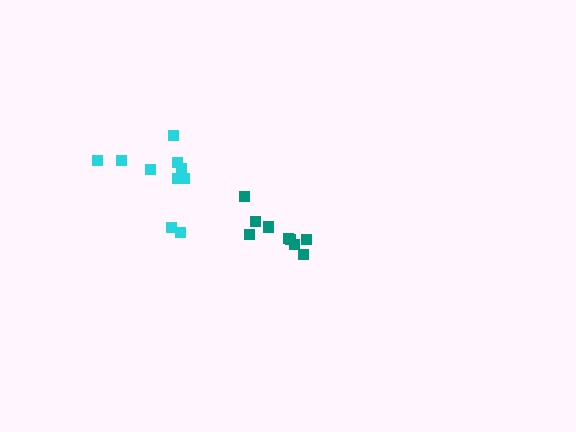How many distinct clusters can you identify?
There are 2 distinct clusters.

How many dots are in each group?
Group 1: 9 dots, Group 2: 10 dots (19 total).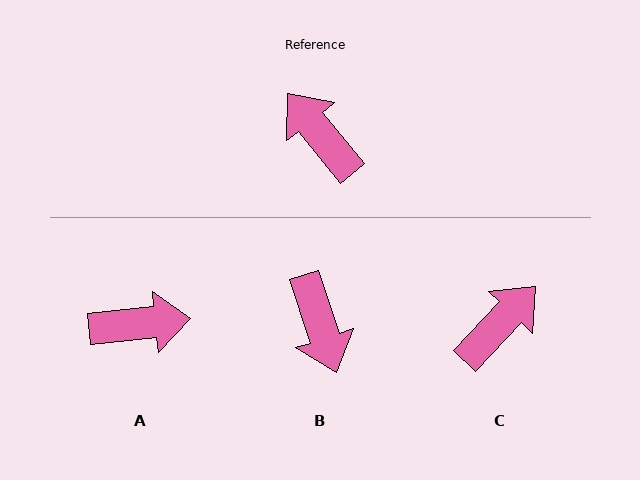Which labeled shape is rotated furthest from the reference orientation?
B, about 159 degrees away.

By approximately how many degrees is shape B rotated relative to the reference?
Approximately 159 degrees counter-clockwise.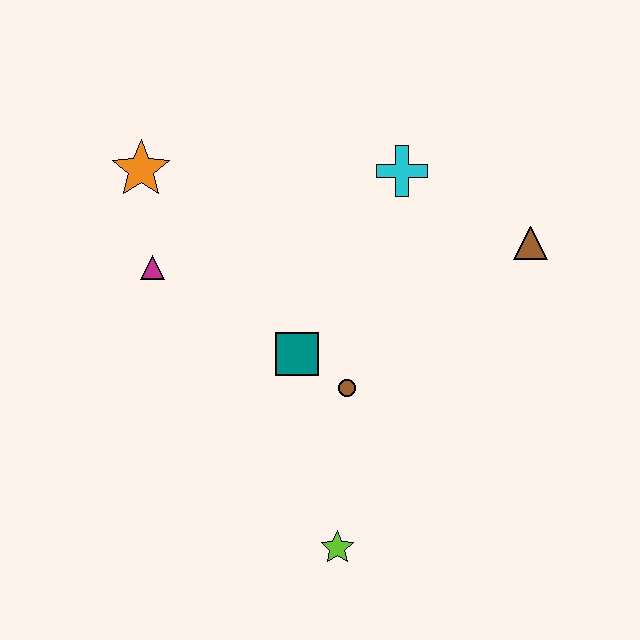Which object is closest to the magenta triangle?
The orange star is closest to the magenta triangle.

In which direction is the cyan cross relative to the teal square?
The cyan cross is above the teal square.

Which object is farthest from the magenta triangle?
The brown triangle is farthest from the magenta triangle.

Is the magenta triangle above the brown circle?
Yes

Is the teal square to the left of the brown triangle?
Yes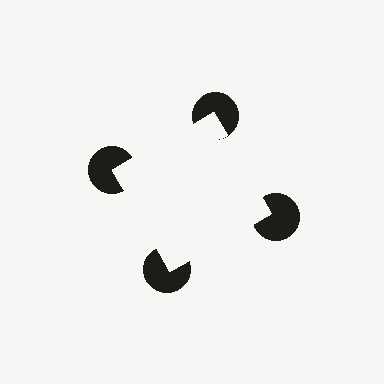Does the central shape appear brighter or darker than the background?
It typically appears slightly brighter than the background, even though no actual brightness change is drawn.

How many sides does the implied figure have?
4 sides.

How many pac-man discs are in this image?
There are 4 — one at each vertex of the illusory square.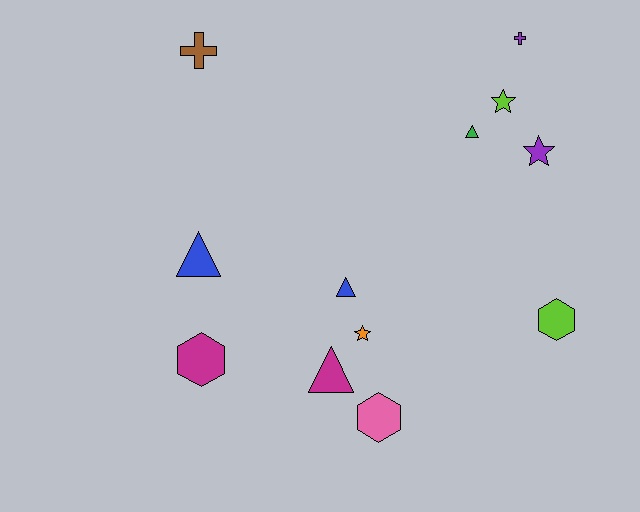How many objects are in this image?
There are 12 objects.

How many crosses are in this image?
There are 2 crosses.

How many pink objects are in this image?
There is 1 pink object.